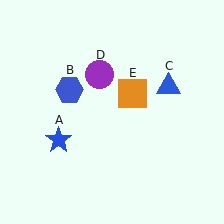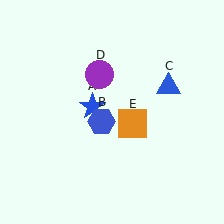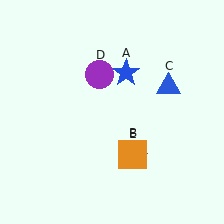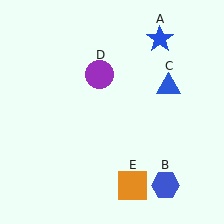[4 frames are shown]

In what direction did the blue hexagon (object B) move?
The blue hexagon (object B) moved down and to the right.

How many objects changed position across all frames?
3 objects changed position: blue star (object A), blue hexagon (object B), orange square (object E).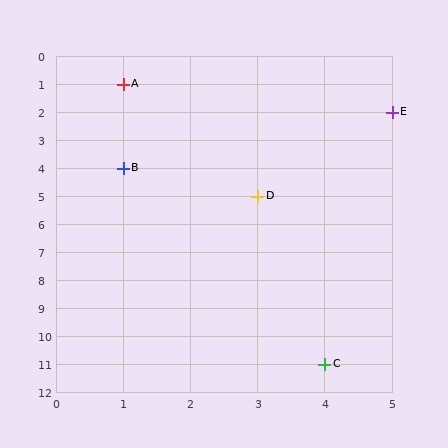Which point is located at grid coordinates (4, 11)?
Point C is at (4, 11).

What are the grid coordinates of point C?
Point C is at grid coordinates (4, 11).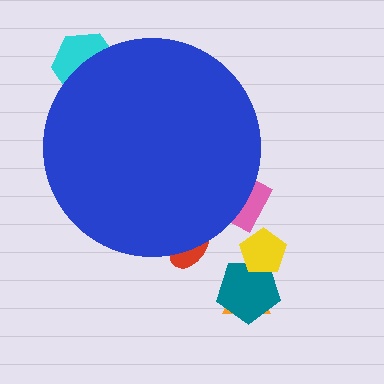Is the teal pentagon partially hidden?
No, the teal pentagon is fully visible.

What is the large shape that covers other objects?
A blue circle.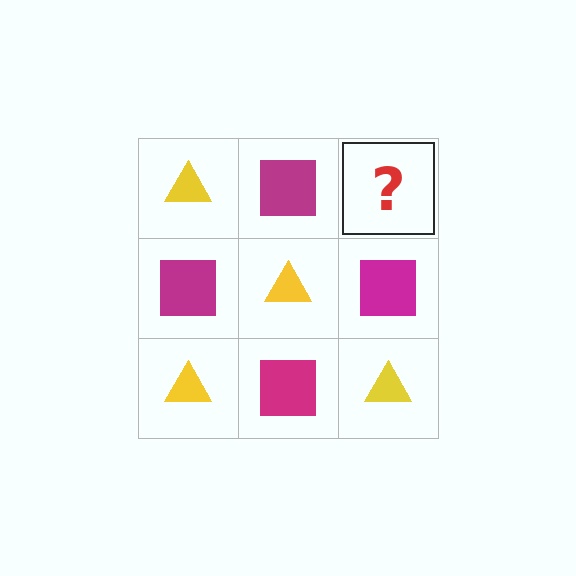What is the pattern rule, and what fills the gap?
The rule is that it alternates yellow triangle and magenta square in a checkerboard pattern. The gap should be filled with a yellow triangle.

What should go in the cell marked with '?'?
The missing cell should contain a yellow triangle.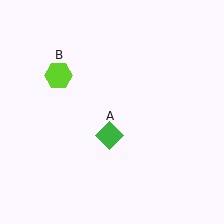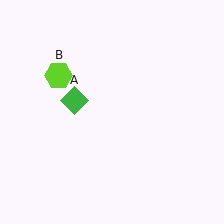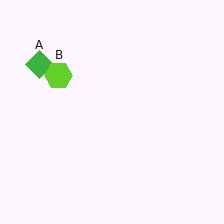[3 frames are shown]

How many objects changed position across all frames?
1 object changed position: green diamond (object A).